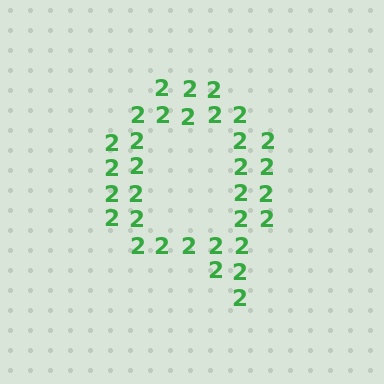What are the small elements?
The small elements are digit 2's.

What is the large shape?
The large shape is the letter Q.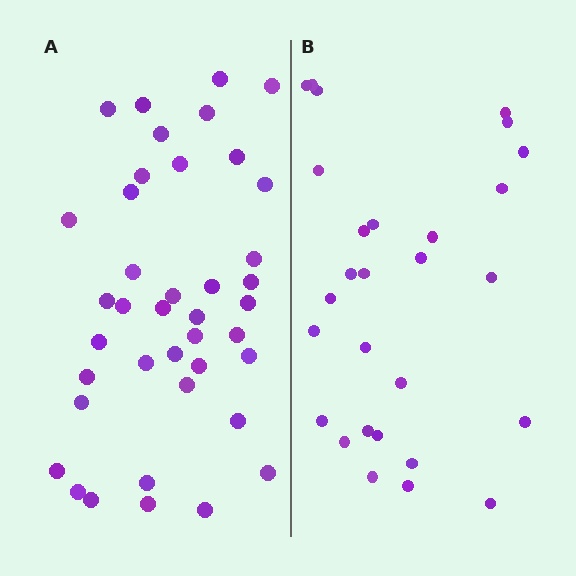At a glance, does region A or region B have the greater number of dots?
Region A (the left region) has more dots.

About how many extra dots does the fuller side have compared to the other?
Region A has roughly 12 or so more dots than region B.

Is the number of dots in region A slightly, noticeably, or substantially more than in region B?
Region A has noticeably more, but not dramatically so. The ratio is roughly 1.4 to 1.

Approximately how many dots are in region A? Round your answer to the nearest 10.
About 40 dots.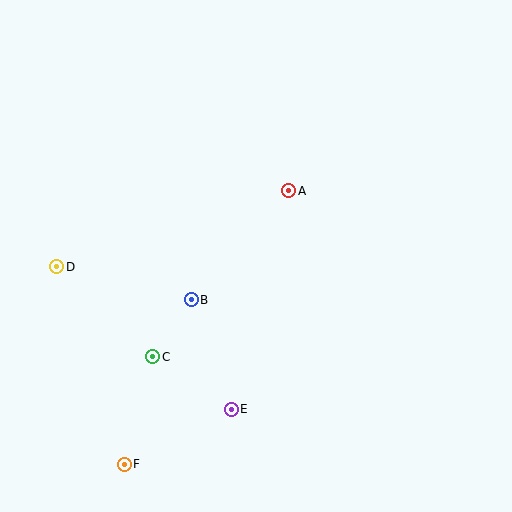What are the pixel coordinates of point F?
Point F is at (124, 464).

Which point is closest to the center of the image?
Point A at (289, 191) is closest to the center.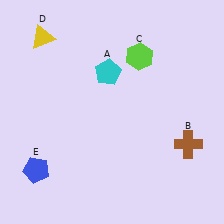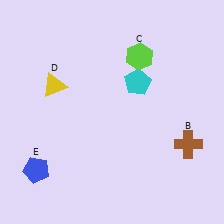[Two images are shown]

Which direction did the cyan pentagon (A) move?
The cyan pentagon (A) moved right.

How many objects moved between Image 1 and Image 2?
2 objects moved between the two images.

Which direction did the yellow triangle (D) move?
The yellow triangle (D) moved down.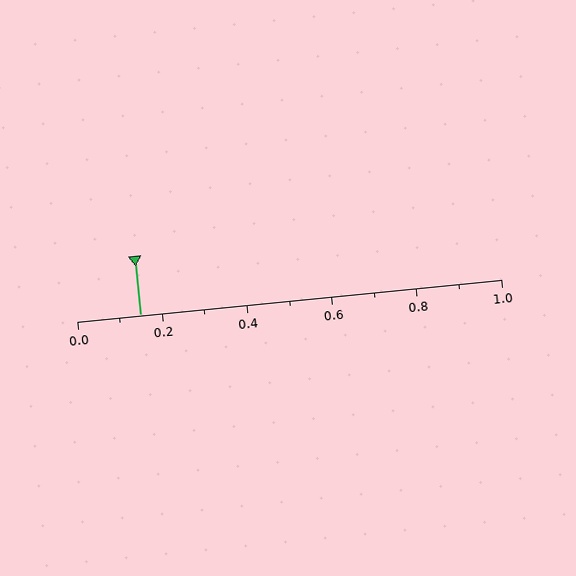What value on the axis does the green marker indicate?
The marker indicates approximately 0.15.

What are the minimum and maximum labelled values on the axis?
The axis runs from 0.0 to 1.0.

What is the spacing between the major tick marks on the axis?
The major ticks are spaced 0.2 apart.